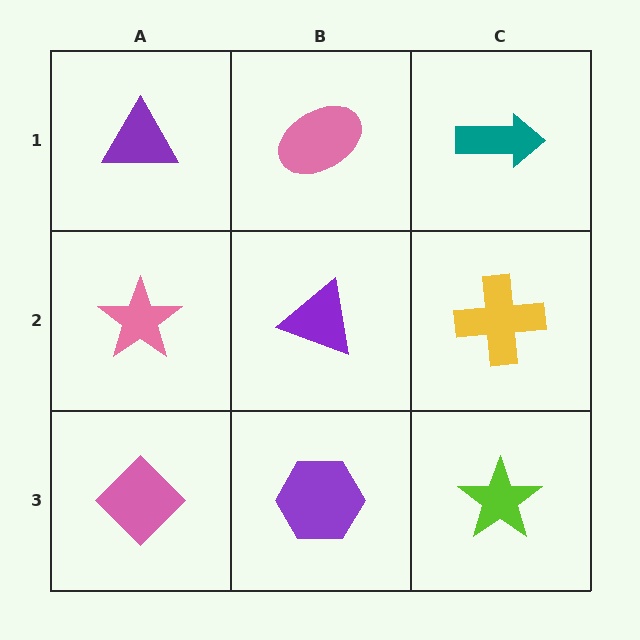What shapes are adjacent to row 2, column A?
A purple triangle (row 1, column A), a pink diamond (row 3, column A), a purple triangle (row 2, column B).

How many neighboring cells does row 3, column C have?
2.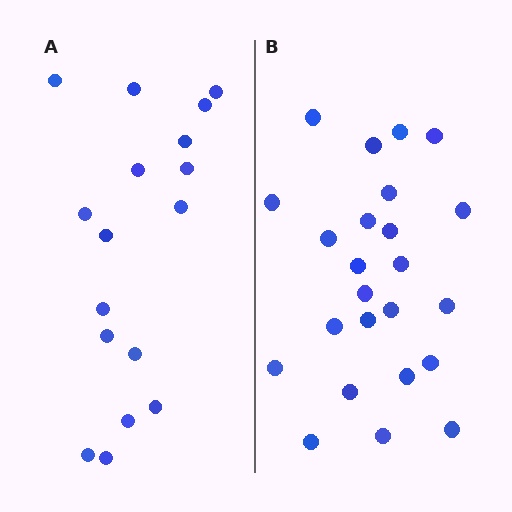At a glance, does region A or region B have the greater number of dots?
Region B (the right region) has more dots.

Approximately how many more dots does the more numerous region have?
Region B has roughly 8 or so more dots than region A.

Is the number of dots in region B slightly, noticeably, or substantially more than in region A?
Region B has noticeably more, but not dramatically so. The ratio is roughly 1.4 to 1.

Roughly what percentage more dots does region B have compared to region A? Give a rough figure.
About 40% more.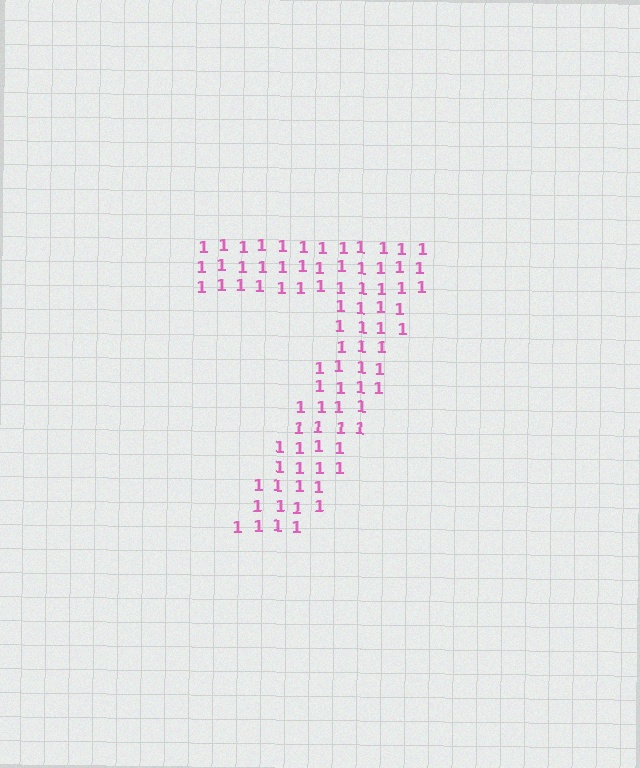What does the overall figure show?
The overall figure shows the digit 7.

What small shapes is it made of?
It is made of small digit 1's.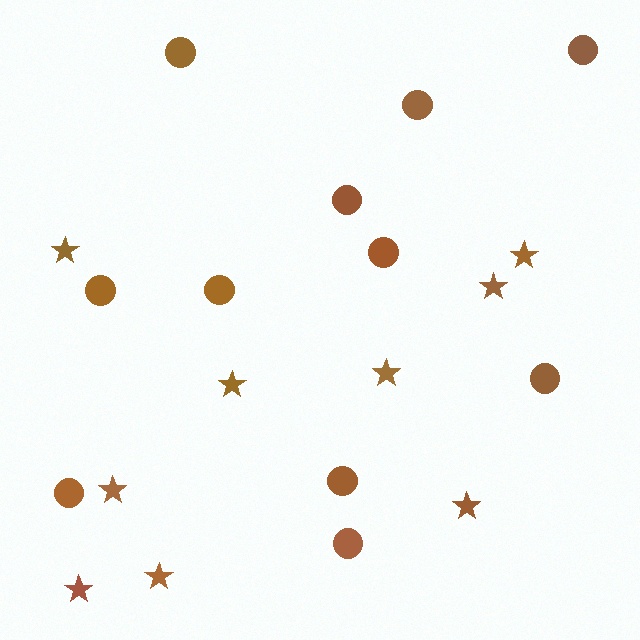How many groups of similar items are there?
There are 2 groups: one group of circles (11) and one group of stars (9).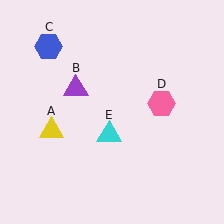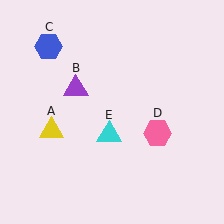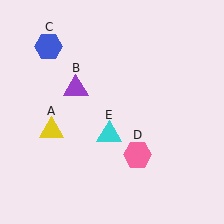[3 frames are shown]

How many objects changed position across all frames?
1 object changed position: pink hexagon (object D).